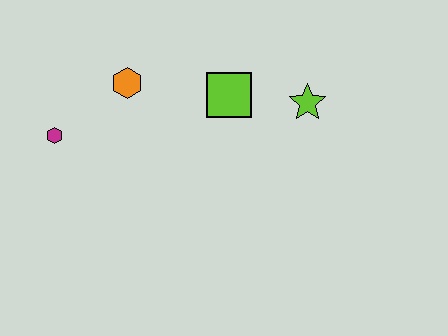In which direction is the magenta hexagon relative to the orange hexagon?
The magenta hexagon is to the left of the orange hexagon.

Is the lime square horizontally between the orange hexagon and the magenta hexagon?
No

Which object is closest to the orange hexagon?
The magenta hexagon is closest to the orange hexagon.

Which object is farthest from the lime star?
The magenta hexagon is farthest from the lime star.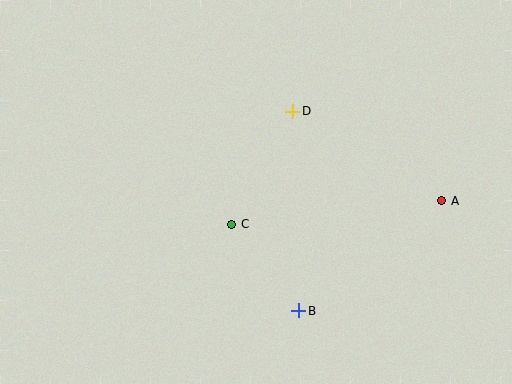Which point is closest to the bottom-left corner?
Point C is closest to the bottom-left corner.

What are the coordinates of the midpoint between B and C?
The midpoint between B and C is at (265, 268).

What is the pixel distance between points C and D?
The distance between C and D is 128 pixels.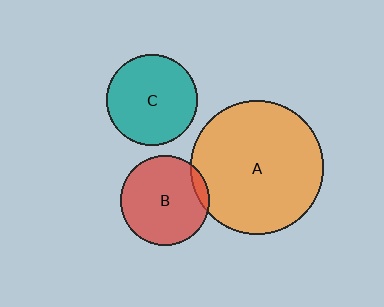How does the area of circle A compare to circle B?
Approximately 2.2 times.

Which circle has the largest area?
Circle A (orange).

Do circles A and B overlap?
Yes.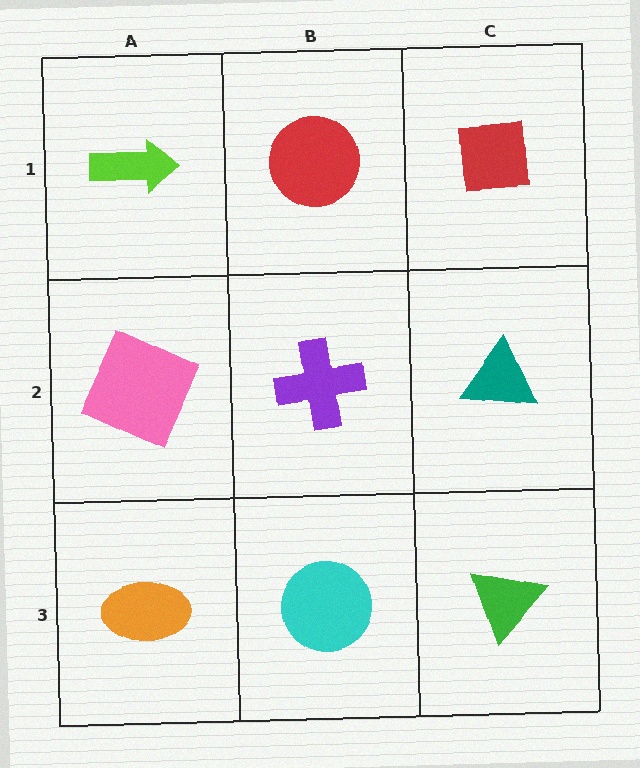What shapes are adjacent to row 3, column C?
A teal triangle (row 2, column C), a cyan circle (row 3, column B).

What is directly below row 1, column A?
A pink square.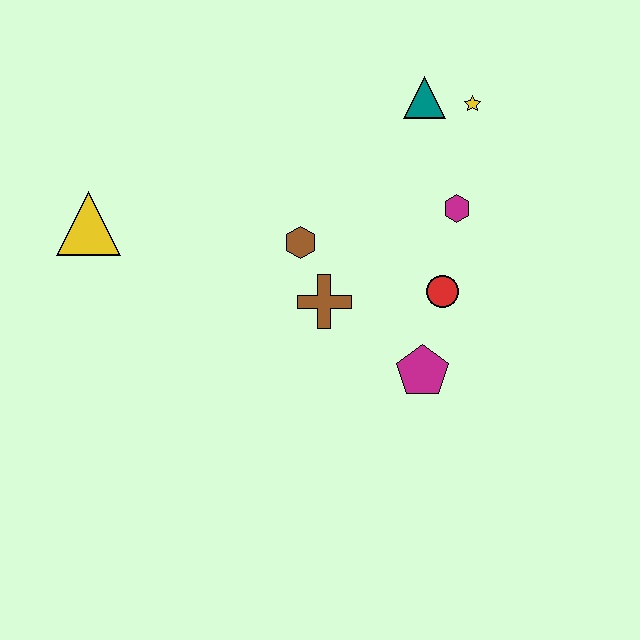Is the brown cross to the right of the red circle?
No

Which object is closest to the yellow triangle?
The brown hexagon is closest to the yellow triangle.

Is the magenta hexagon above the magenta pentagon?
Yes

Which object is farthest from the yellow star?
The yellow triangle is farthest from the yellow star.